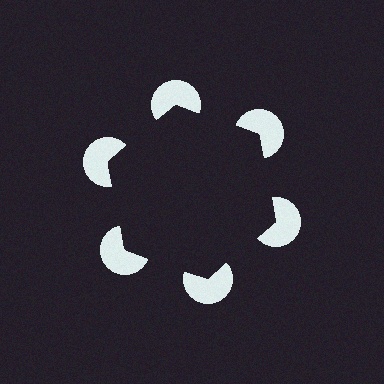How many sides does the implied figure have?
6 sides.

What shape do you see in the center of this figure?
An illusory hexagon — its edges are inferred from the aligned wedge cuts in the pac-man discs, not physically drawn.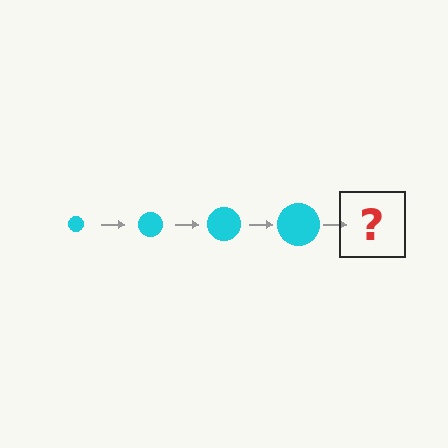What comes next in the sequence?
The next element should be a cyan circle, larger than the previous one.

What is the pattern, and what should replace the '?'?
The pattern is that the circle gets progressively larger each step. The '?' should be a cyan circle, larger than the previous one.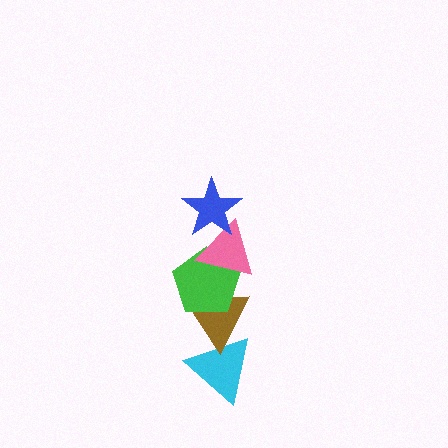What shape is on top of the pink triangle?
The blue star is on top of the pink triangle.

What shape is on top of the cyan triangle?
The brown triangle is on top of the cyan triangle.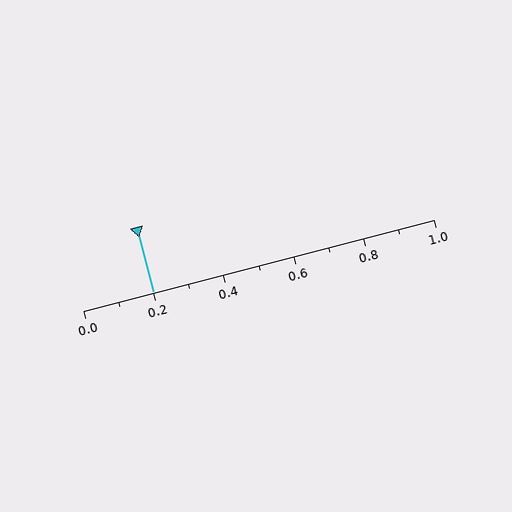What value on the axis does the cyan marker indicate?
The marker indicates approximately 0.2.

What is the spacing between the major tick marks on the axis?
The major ticks are spaced 0.2 apart.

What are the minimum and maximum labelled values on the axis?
The axis runs from 0.0 to 1.0.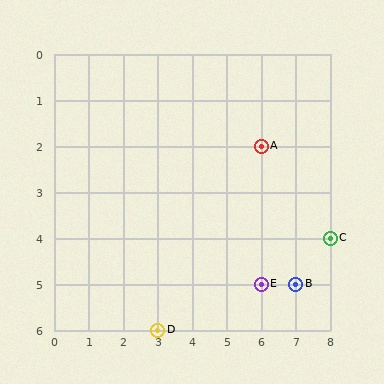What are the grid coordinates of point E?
Point E is at grid coordinates (6, 5).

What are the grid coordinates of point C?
Point C is at grid coordinates (8, 4).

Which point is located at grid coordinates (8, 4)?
Point C is at (8, 4).